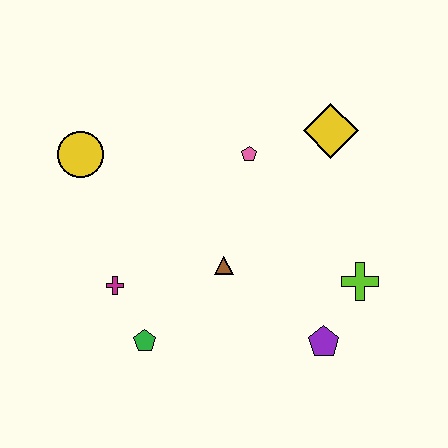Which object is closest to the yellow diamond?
The pink pentagon is closest to the yellow diamond.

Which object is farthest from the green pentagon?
The yellow diamond is farthest from the green pentagon.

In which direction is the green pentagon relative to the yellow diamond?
The green pentagon is below the yellow diamond.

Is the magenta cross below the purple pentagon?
No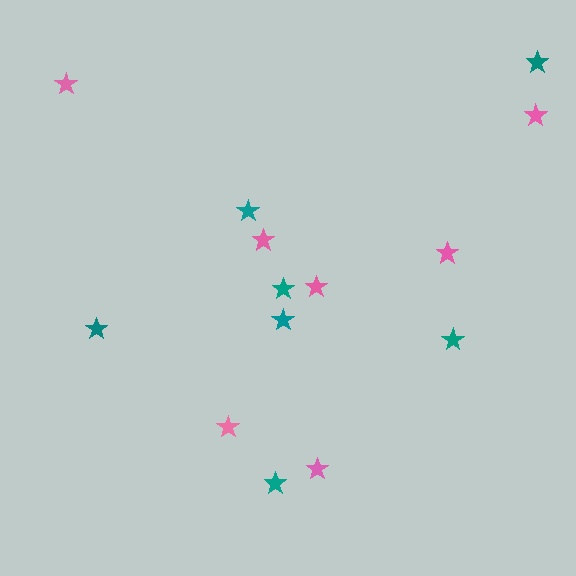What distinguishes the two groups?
There are 2 groups: one group of teal stars (7) and one group of pink stars (7).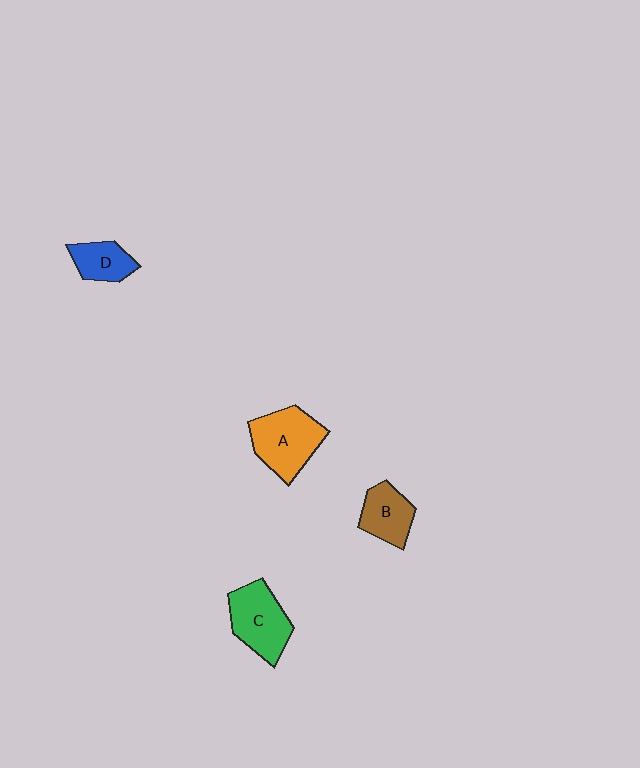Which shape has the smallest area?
Shape D (blue).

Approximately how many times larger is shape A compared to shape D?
Approximately 1.8 times.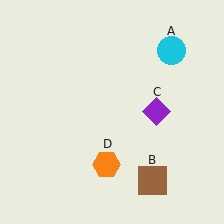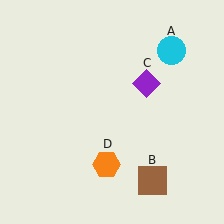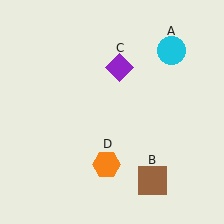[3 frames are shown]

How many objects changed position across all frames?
1 object changed position: purple diamond (object C).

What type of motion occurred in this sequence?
The purple diamond (object C) rotated counterclockwise around the center of the scene.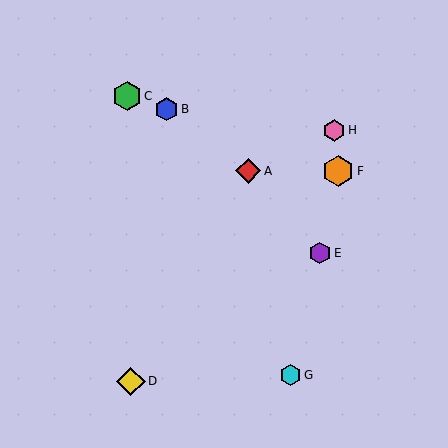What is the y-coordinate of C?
Object C is at y≈96.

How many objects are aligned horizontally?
2 objects (A, F) are aligned horizontally.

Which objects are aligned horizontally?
Objects A, F are aligned horizontally.